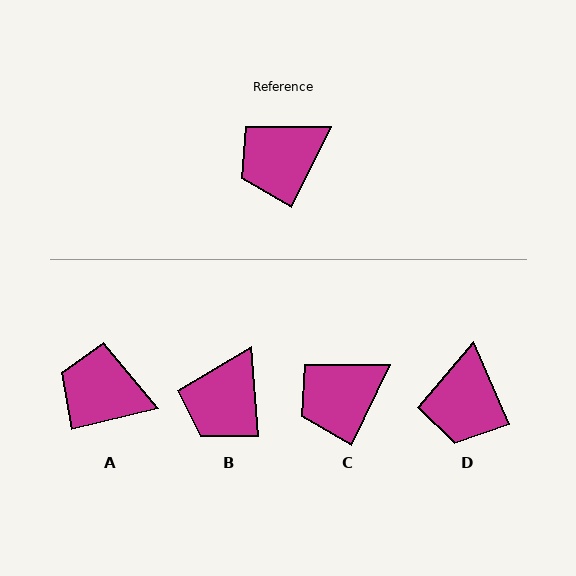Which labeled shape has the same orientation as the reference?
C.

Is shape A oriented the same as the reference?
No, it is off by about 50 degrees.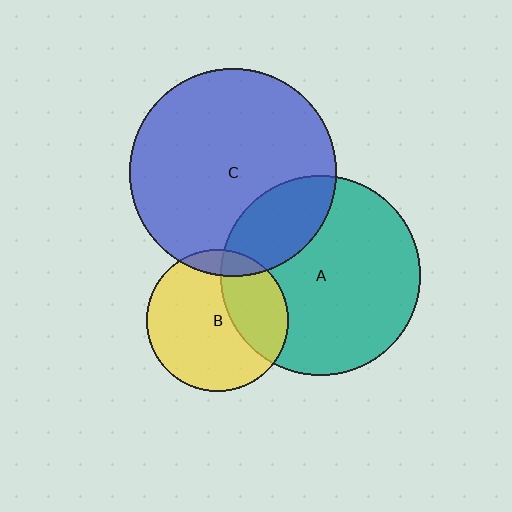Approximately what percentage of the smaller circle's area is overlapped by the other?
Approximately 10%.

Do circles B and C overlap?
Yes.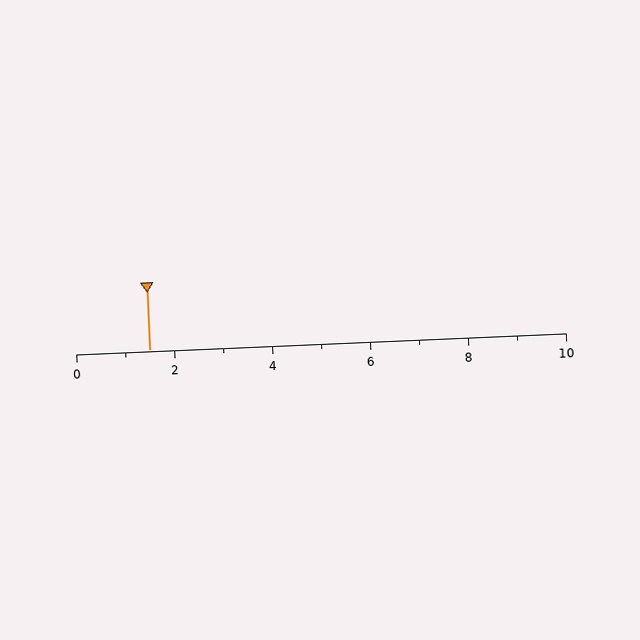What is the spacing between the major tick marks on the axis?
The major ticks are spaced 2 apart.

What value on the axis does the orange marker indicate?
The marker indicates approximately 1.5.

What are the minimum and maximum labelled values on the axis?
The axis runs from 0 to 10.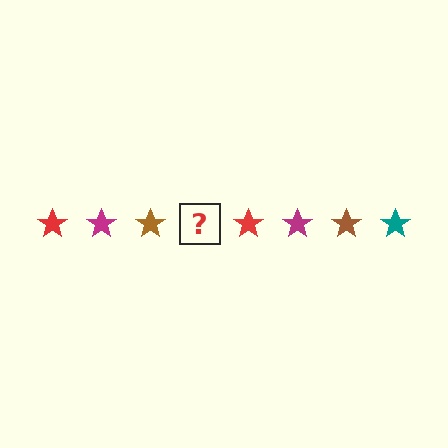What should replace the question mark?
The question mark should be replaced with a teal star.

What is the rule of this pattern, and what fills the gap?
The rule is that the pattern cycles through red, magenta, brown, teal stars. The gap should be filled with a teal star.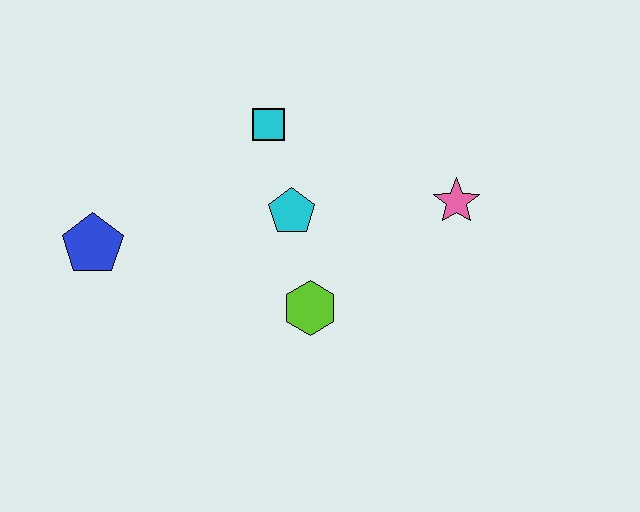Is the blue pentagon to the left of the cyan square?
Yes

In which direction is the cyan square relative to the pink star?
The cyan square is to the left of the pink star.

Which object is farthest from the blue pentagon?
The pink star is farthest from the blue pentagon.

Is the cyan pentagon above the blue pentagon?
Yes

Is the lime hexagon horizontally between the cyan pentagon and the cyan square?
No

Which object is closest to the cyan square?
The cyan pentagon is closest to the cyan square.